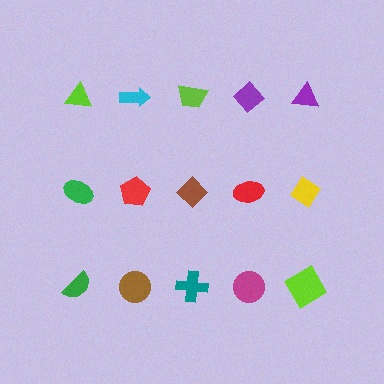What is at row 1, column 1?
A lime triangle.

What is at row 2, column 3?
A brown diamond.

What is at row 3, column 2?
A brown circle.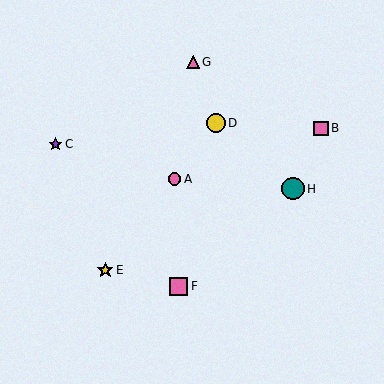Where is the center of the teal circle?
The center of the teal circle is at (293, 189).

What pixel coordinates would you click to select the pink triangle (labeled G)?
Click at (193, 62) to select the pink triangle G.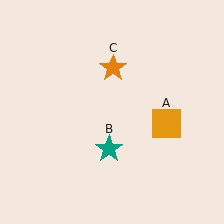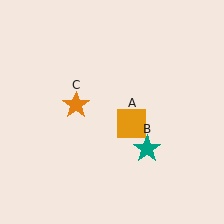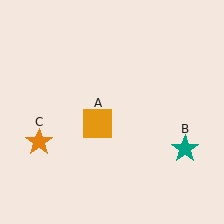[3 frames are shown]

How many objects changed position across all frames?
3 objects changed position: orange square (object A), teal star (object B), orange star (object C).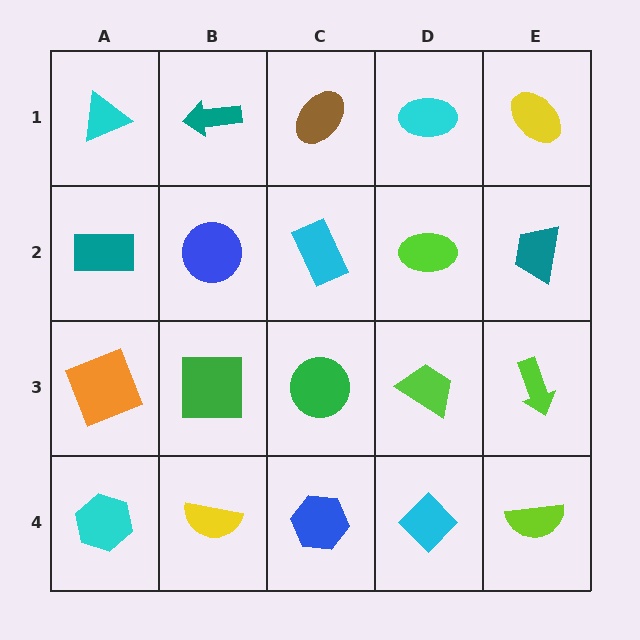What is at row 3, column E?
A lime arrow.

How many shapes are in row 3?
5 shapes.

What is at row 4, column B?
A yellow semicircle.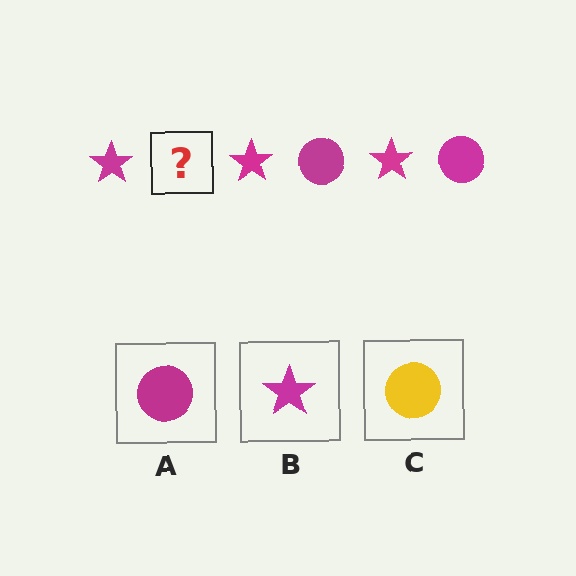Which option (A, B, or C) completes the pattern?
A.